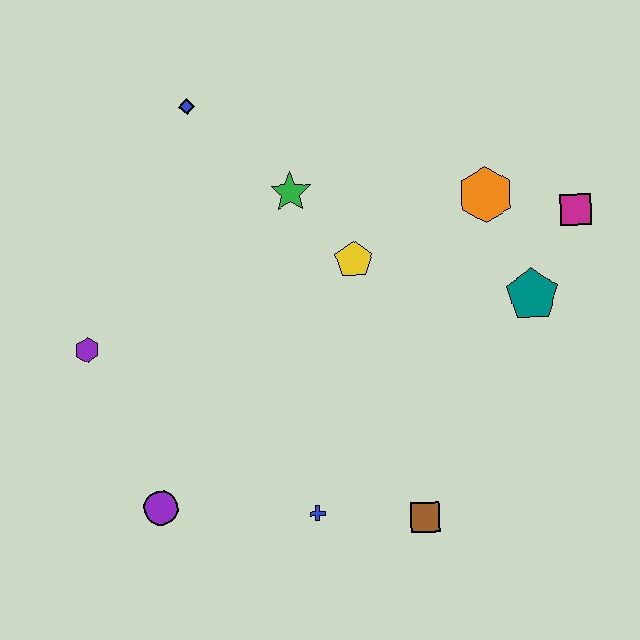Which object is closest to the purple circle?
The blue cross is closest to the purple circle.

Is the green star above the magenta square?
Yes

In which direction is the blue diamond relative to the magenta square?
The blue diamond is to the left of the magenta square.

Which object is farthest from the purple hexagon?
The magenta square is farthest from the purple hexagon.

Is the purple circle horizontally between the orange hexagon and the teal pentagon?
No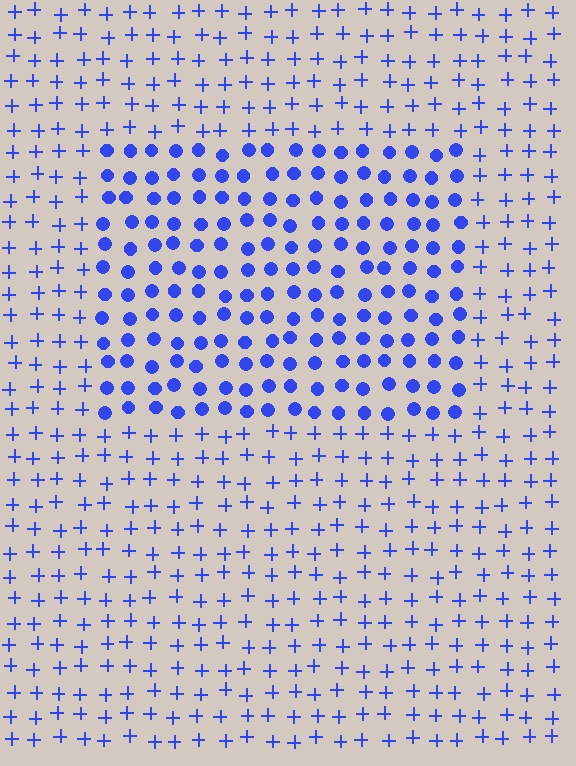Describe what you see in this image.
The image is filled with small blue elements arranged in a uniform grid. A rectangle-shaped region contains circles, while the surrounding area contains plus signs. The boundary is defined purely by the change in element shape.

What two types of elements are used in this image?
The image uses circles inside the rectangle region and plus signs outside it.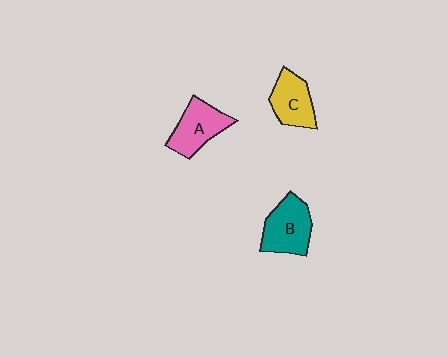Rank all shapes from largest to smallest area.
From largest to smallest: B (teal), A (pink), C (yellow).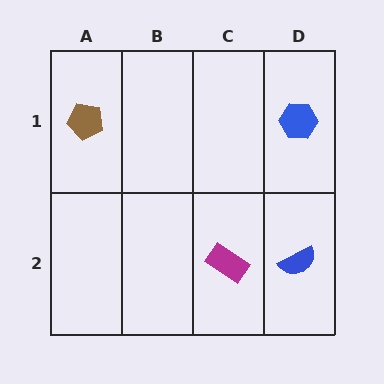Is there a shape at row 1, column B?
No, that cell is empty.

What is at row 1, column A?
A brown pentagon.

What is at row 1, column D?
A blue hexagon.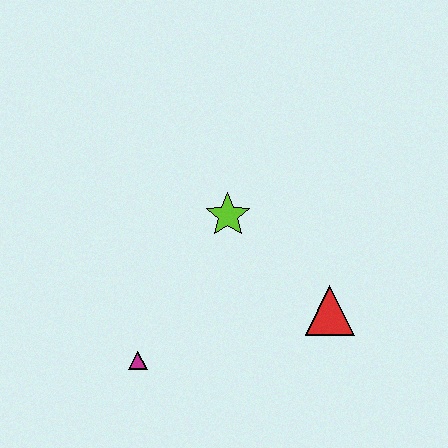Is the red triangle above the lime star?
No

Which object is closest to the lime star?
The red triangle is closest to the lime star.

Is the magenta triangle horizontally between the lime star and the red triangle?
No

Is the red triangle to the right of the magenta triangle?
Yes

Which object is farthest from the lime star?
The magenta triangle is farthest from the lime star.